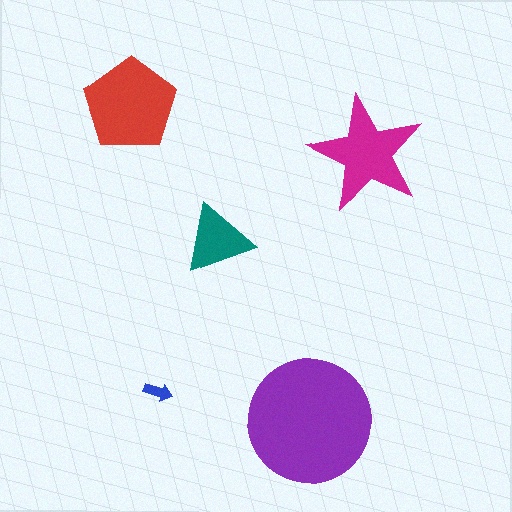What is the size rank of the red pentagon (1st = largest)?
2nd.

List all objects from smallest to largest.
The blue arrow, the teal triangle, the magenta star, the red pentagon, the purple circle.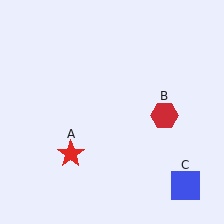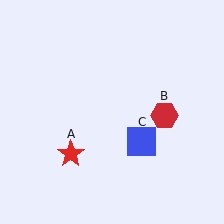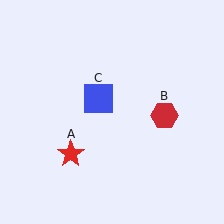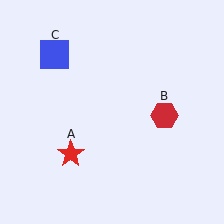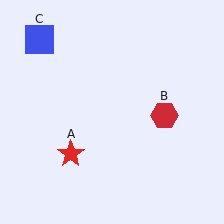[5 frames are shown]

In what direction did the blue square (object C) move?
The blue square (object C) moved up and to the left.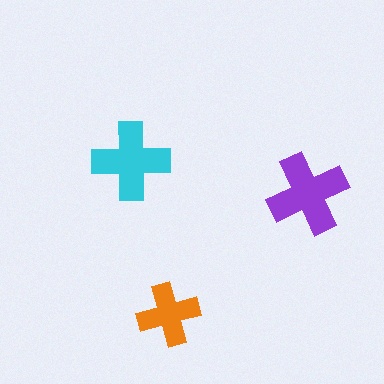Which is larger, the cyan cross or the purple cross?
The purple one.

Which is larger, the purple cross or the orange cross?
The purple one.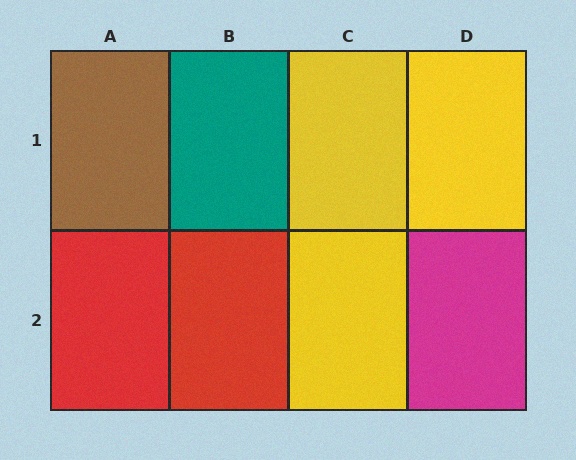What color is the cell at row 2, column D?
Magenta.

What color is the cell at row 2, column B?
Red.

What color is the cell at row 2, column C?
Yellow.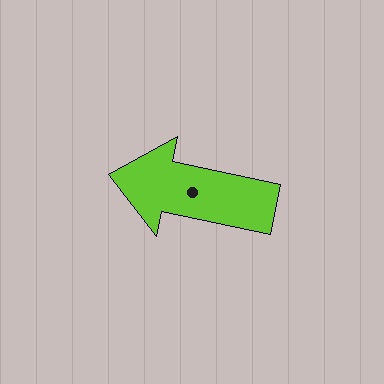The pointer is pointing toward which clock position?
Roughly 9 o'clock.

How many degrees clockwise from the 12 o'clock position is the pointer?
Approximately 282 degrees.